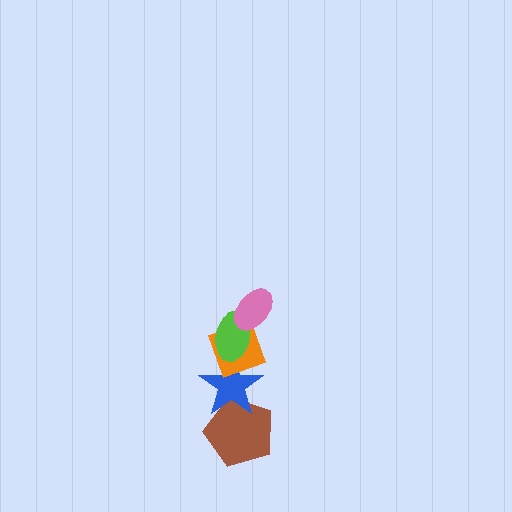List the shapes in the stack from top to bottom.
From top to bottom: the pink ellipse, the lime ellipse, the orange diamond, the blue star, the brown pentagon.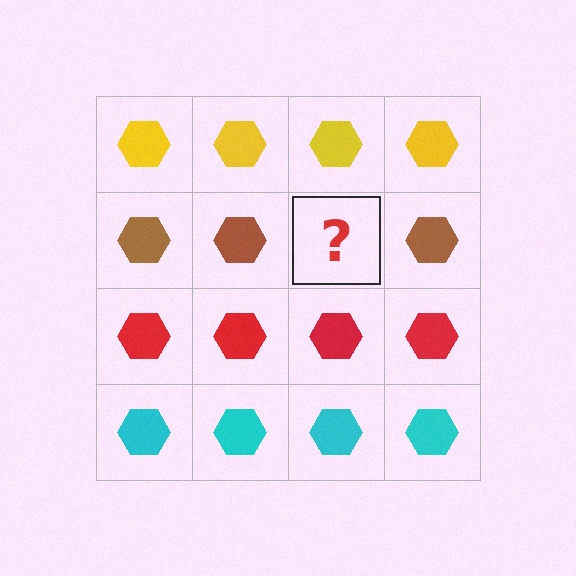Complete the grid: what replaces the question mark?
The question mark should be replaced with a brown hexagon.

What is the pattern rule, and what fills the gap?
The rule is that each row has a consistent color. The gap should be filled with a brown hexagon.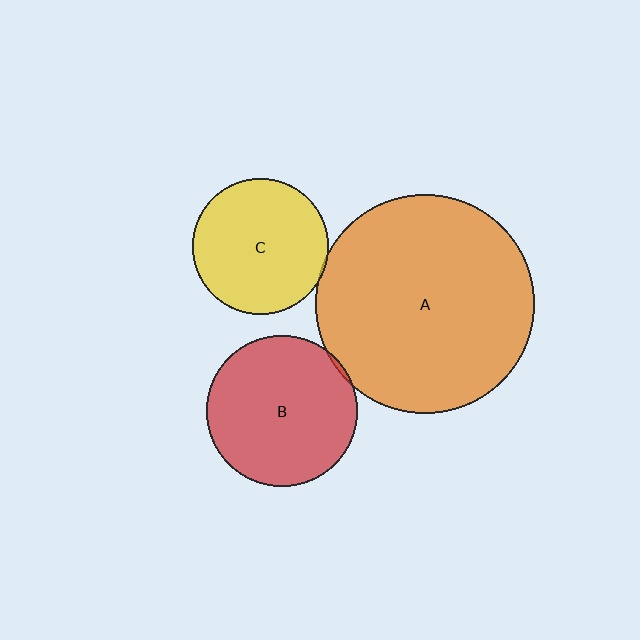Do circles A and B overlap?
Yes.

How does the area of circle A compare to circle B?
Approximately 2.1 times.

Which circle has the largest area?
Circle A (orange).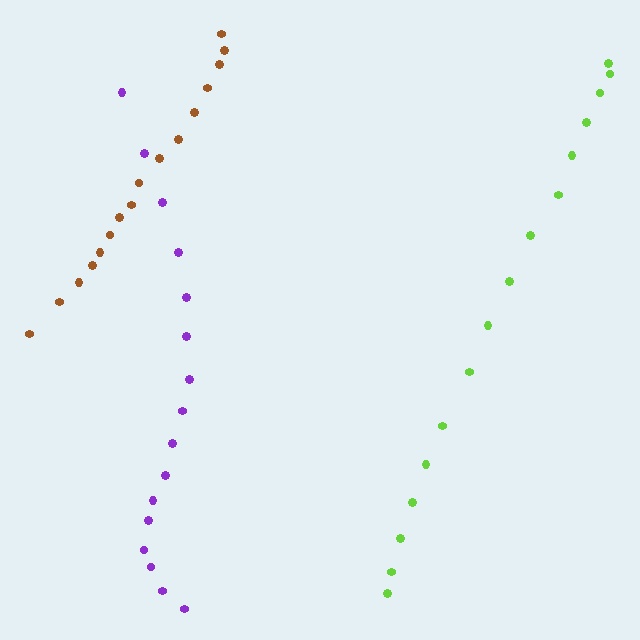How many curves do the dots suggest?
There are 3 distinct paths.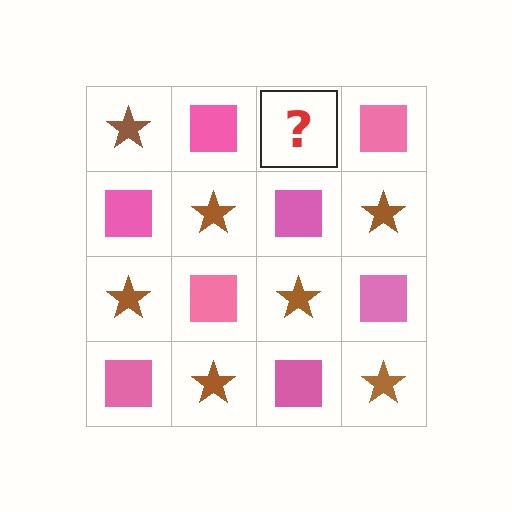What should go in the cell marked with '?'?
The missing cell should contain a brown star.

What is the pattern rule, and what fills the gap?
The rule is that it alternates brown star and pink square in a checkerboard pattern. The gap should be filled with a brown star.